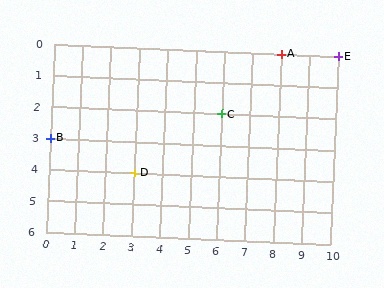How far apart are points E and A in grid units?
Points E and A are 2 columns apart.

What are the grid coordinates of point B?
Point B is at grid coordinates (0, 3).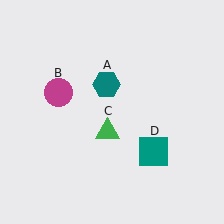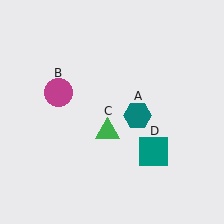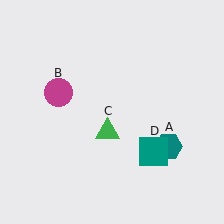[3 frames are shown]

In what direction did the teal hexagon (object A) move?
The teal hexagon (object A) moved down and to the right.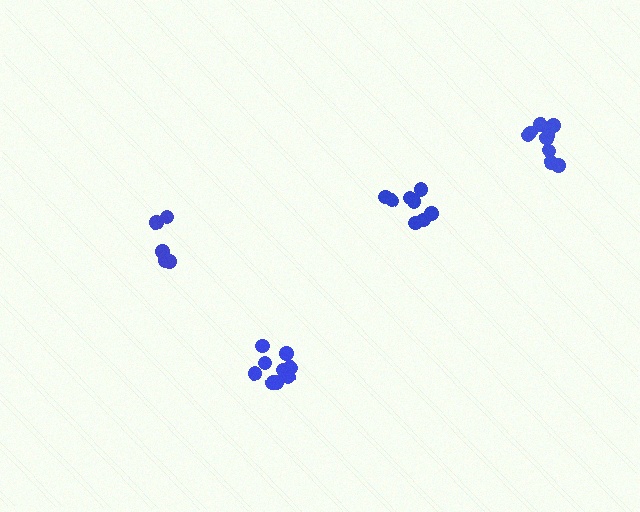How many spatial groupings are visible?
There are 4 spatial groupings.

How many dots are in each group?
Group 1: 8 dots, Group 2: 9 dots, Group 3: 5 dots, Group 4: 11 dots (33 total).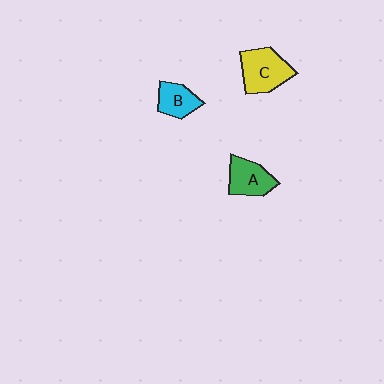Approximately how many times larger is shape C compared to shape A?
Approximately 1.3 times.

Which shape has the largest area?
Shape C (yellow).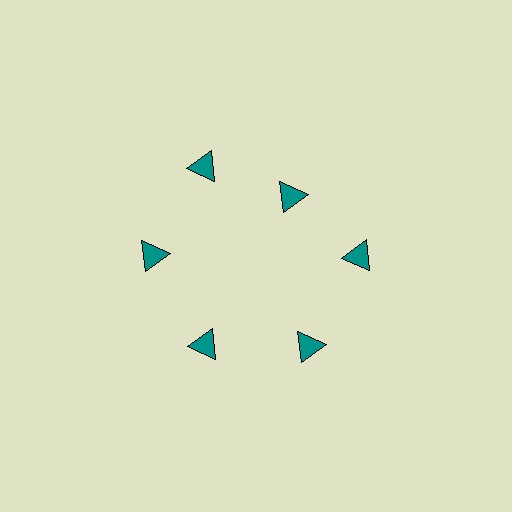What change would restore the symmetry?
The symmetry would be restored by moving it outward, back onto the ring so that all 6 triangles sit at equal angles and equal distance from the center.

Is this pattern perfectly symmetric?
No. The 6 teal triangles are arranged in a ring, but one element near the 1 o'clock position is pulled inward toward the center, breaking the 6-fold rotational symmetry.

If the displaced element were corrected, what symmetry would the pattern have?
It would have 6-fold rotational symmetry — the pattern would map onto itself every 60 degrees.